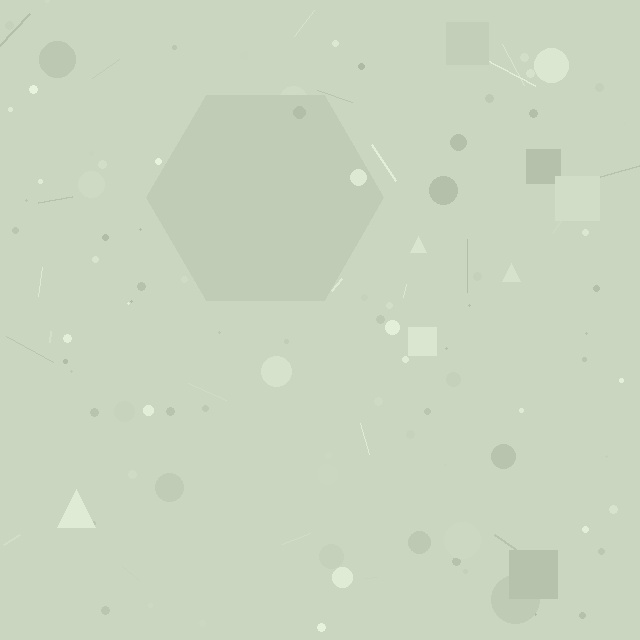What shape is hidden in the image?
A hexagon is hidden in the image.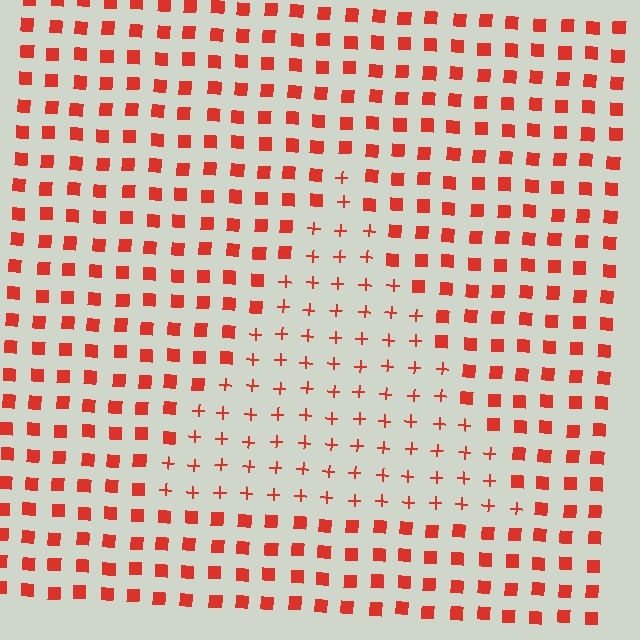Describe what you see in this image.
The image is filled with small red elements arranged in a uniform grid. A triangle-shaped region contains plus signs, while the surrounding area contains squares. The boundary is defined purely by the change in element shape.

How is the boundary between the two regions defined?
The boundary is defined by a change in element shape: plus signs inside vs. squares outside. All elements share the same color and spacing.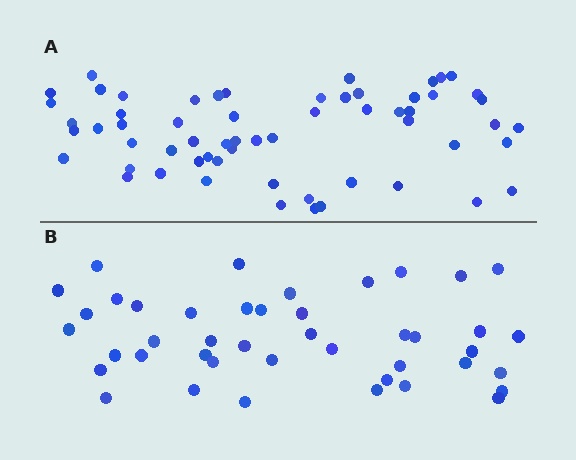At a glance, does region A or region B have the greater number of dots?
Region A (the top region) has more dots.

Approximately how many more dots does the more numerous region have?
Region A has approximately 15 more dots than region B.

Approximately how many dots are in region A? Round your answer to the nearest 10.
About 60 dots.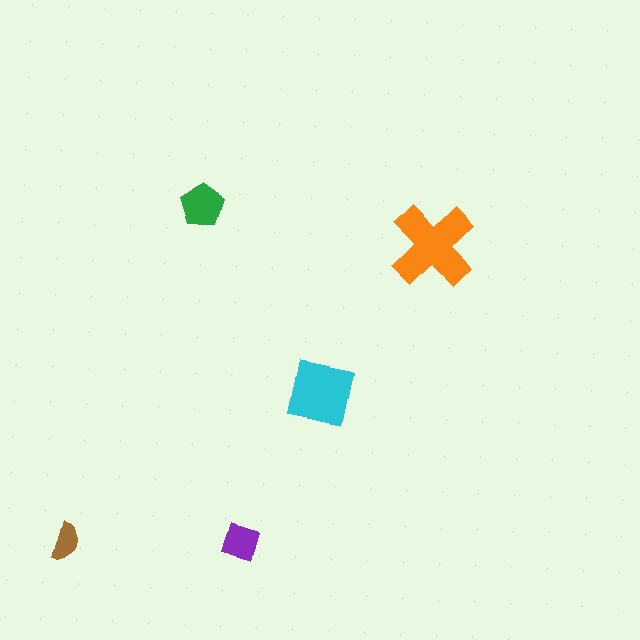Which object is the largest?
The orange cross.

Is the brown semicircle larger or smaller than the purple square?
Smaller.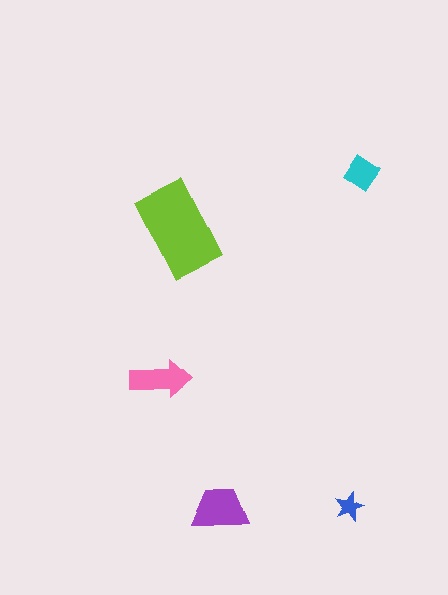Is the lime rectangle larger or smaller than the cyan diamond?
Larger.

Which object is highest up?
The cyan diamond is topmost.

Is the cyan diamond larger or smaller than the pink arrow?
Smaller.